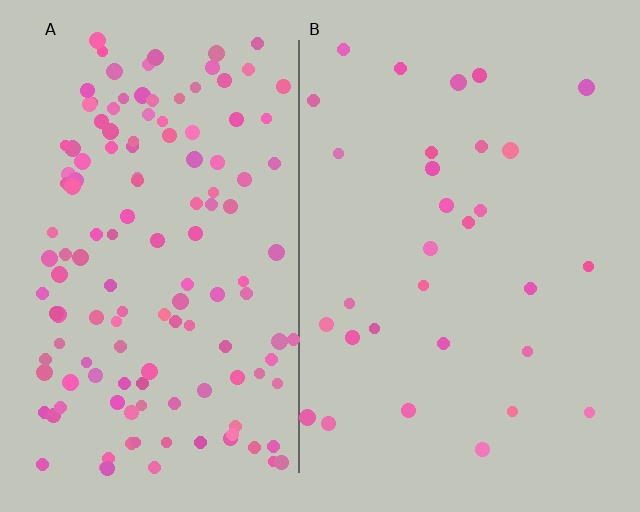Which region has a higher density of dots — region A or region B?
A (the left).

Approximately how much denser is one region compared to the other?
Approximately 4.5× — region A over region B.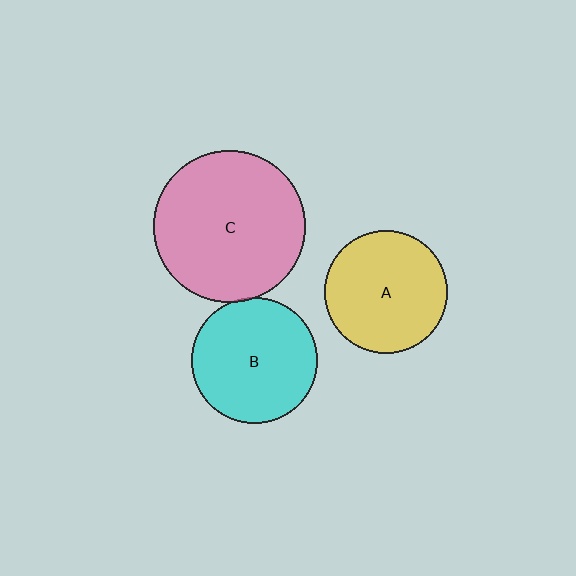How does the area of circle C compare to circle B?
Approximately 1.4 times.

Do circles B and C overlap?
Yes.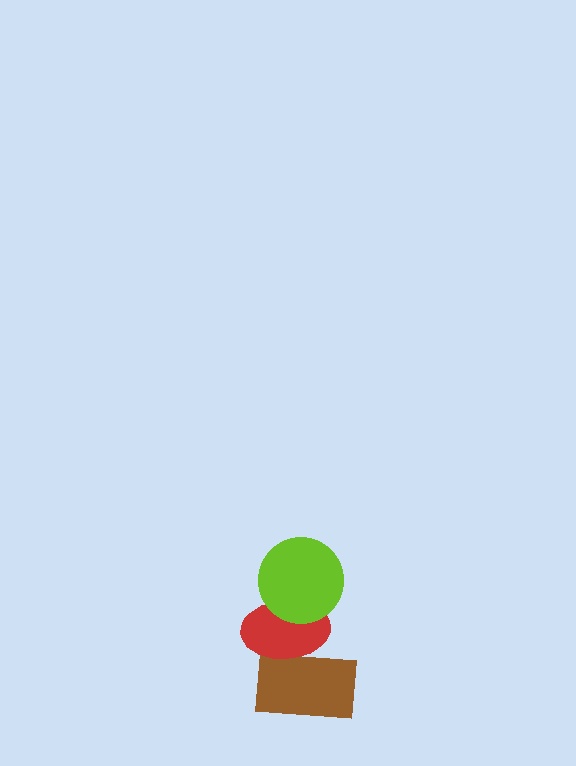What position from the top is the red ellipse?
The red ellipse is 2nd from the top.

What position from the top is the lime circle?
The lime circle is 1st from the top.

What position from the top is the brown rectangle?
The brown rectangle is 3rd from the top.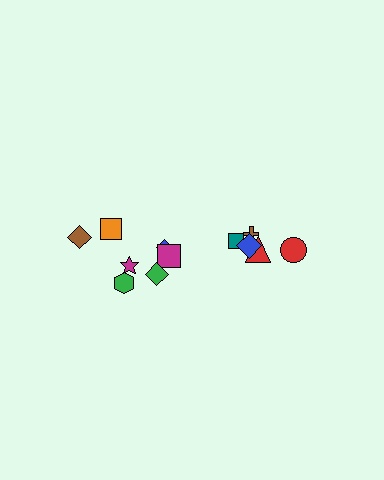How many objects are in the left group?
There are 7 objects.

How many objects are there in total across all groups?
There are 12 objects.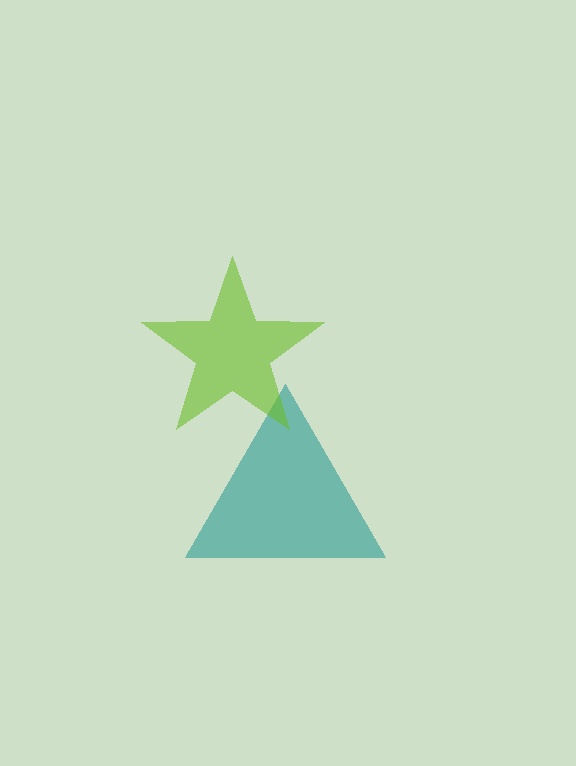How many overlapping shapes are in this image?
There are 2 overlapping shapes in the image.